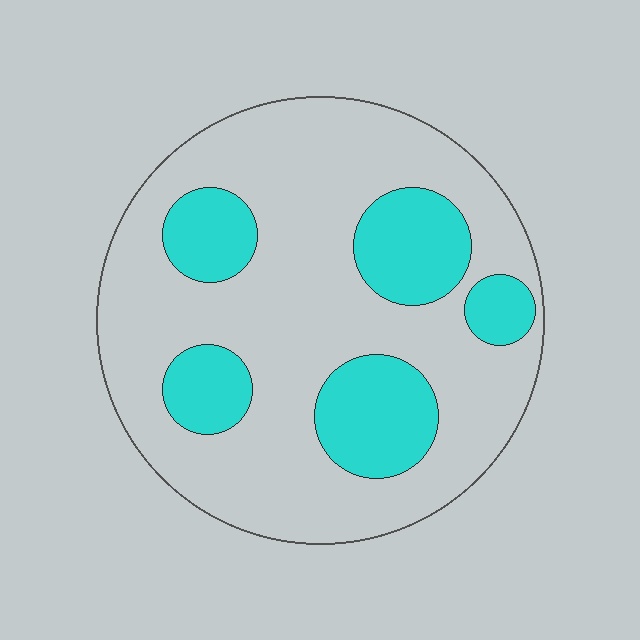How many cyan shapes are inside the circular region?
5.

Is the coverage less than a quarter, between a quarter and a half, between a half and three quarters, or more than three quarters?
Between a quarter and a half.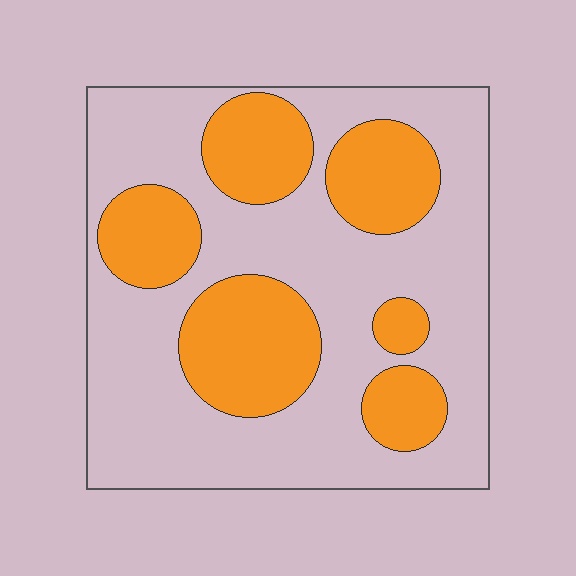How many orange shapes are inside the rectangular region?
6.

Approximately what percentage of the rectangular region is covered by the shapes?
Approximately 35%.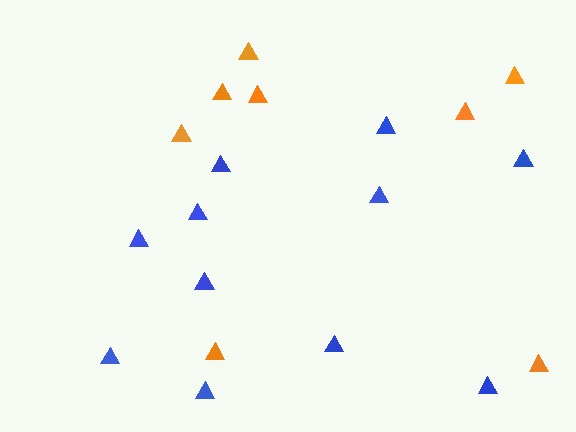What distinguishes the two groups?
There are 2 groups: one group of orange triangles (8) and one group of blue triangles (11).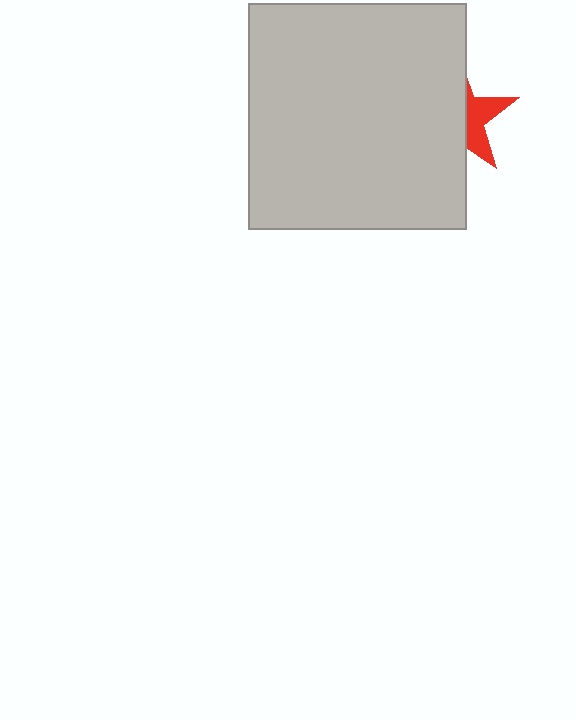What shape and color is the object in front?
The object in front is a light gray rectangle.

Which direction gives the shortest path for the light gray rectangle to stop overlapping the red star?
Moving left gives the shortest separation.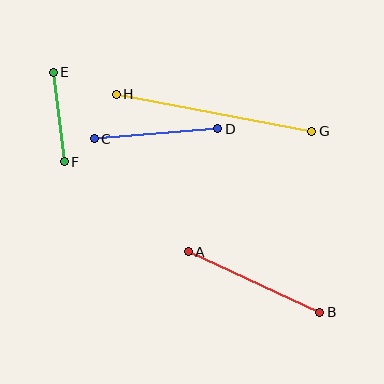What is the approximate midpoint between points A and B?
The midpoint is at approximately (254, 282) pixels.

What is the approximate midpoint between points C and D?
The midpoint is at approximately (156, 134) pixels.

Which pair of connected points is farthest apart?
Points G and H are farthest apart.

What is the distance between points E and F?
The distance is approximately 90 pixels.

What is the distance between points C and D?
The distance is approximately 124 pixels.